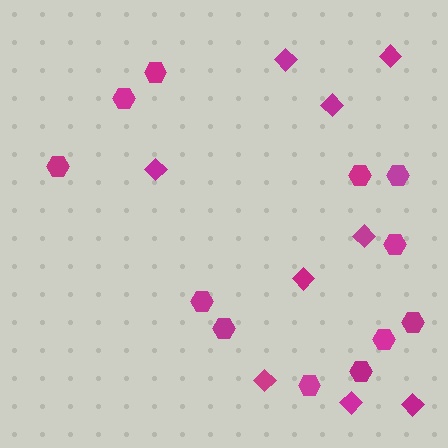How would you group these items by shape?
There are 2 groups: one group of hexagons (12) and one group of diamonds (9).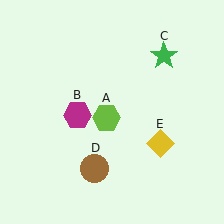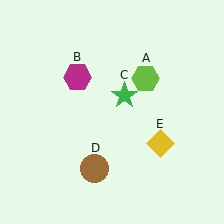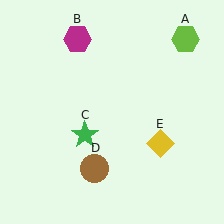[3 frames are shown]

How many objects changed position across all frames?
3 objects changed position: lime hexagon (object A), magenta hexagon (object B), green star (object C).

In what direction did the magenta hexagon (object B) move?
The magenta hexagon (object B) moved up.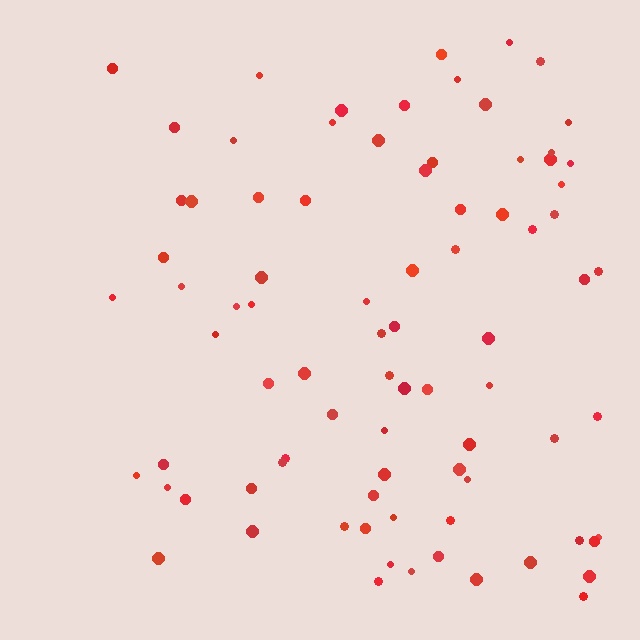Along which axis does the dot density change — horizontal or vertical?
Horizontal.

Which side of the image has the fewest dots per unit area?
The left.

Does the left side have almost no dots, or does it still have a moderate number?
Still a moderate number, just noticeably fewer than the right.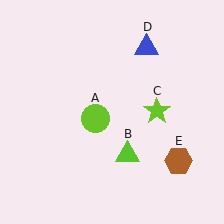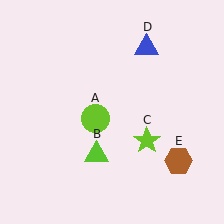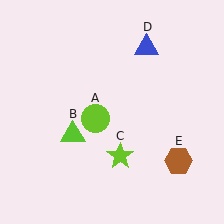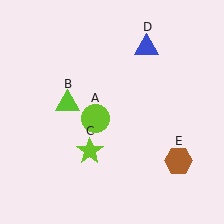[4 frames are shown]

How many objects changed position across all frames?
2 objects changed position: lime triangle (object B), lime star (object C).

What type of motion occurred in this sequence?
The lime triangle (object B), lime star (object C) rotated clockwise around the center of the scene.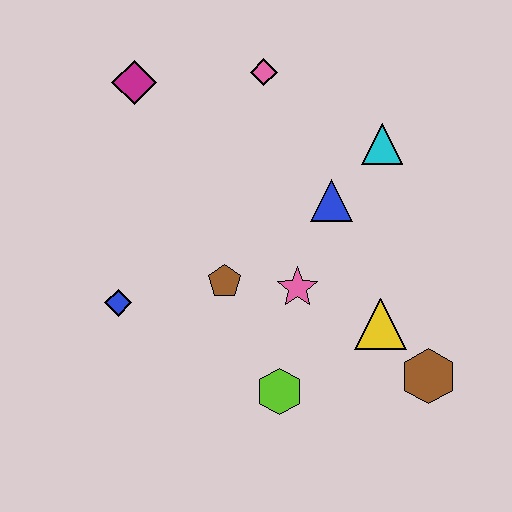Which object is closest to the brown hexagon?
The yellow triangle is closest to the brown hexagon.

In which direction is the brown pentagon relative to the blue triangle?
The brown pentagon is to the left of the blue triangle.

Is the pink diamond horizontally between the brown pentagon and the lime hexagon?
Yes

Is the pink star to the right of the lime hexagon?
Yes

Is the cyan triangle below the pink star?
No